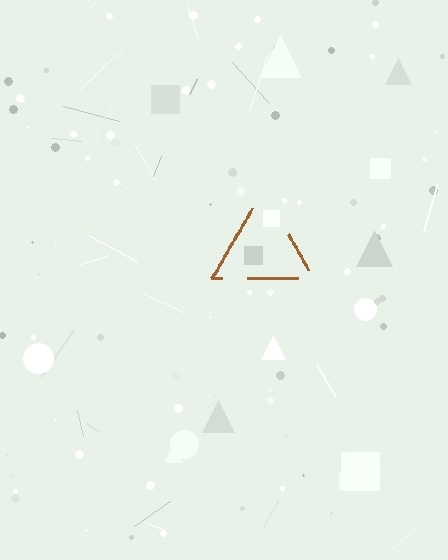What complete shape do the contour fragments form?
The contour fragments form a triangle.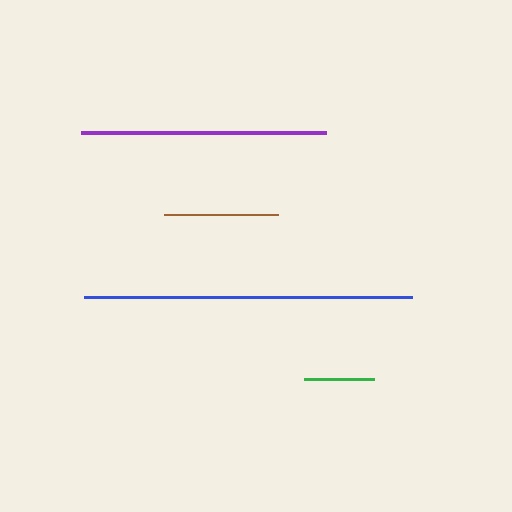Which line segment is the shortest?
The green line is the shortest at approximately 70 pixels.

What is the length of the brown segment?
The brown segment is approximately 114 pixels long.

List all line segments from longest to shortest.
From longest to shortest: blue, purple, brown, green.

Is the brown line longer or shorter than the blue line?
The blue line is longer than the brown line.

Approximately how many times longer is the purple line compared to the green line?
The purple line is approximately 3.5 times the length of the green line.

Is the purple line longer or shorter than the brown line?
The purple line is longer than the brown line.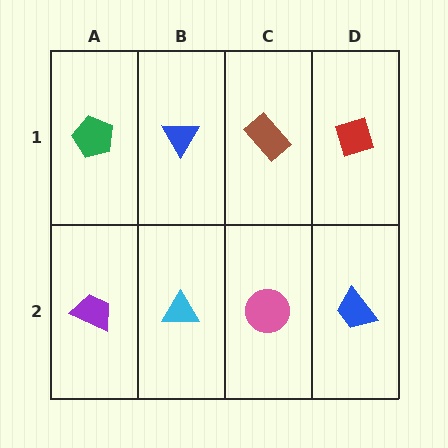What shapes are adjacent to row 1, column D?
A blue trapezoid (row 2, column D), a brown rectangle (row 1, column C).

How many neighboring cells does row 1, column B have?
3.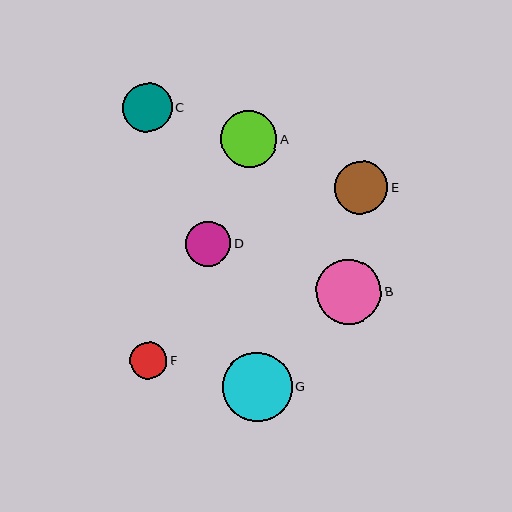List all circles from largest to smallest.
From largest to smallest: G, B, A, E, C, D, F.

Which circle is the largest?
Circle G is the largest with a size of approximately 69 pixels.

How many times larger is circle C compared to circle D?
Circle C is approximately 1.1 times the size of circle D.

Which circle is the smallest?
Circle F is the smallest with a size of approximately 37 pixels.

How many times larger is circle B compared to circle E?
Circle B is approximately 1.2 times the size of circle E.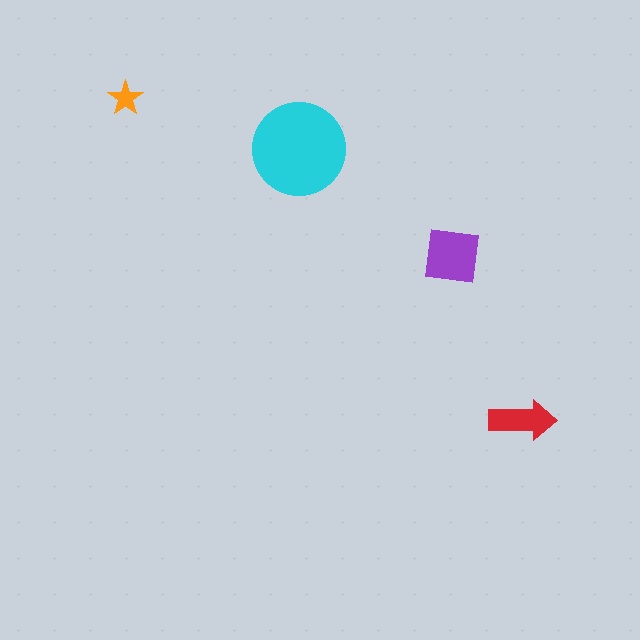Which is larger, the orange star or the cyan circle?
The cyan circle.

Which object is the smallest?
The orange star.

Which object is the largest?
The cyan circle.